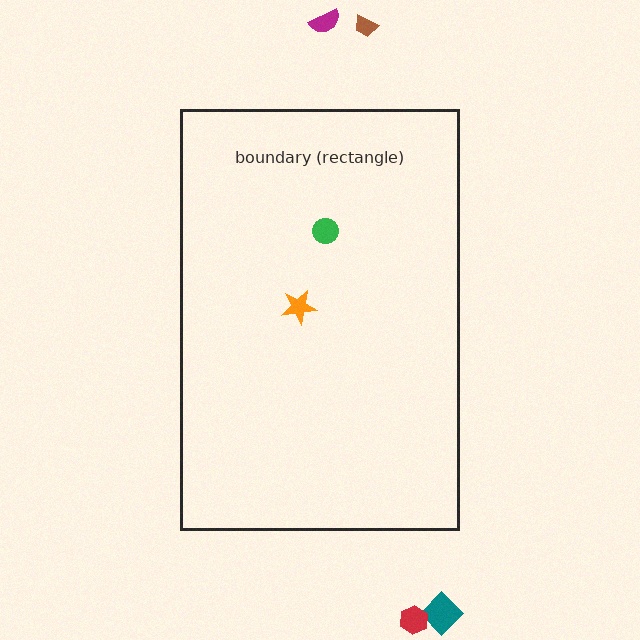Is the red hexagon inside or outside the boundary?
Outside.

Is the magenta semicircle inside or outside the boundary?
Outside.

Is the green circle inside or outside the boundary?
Inside.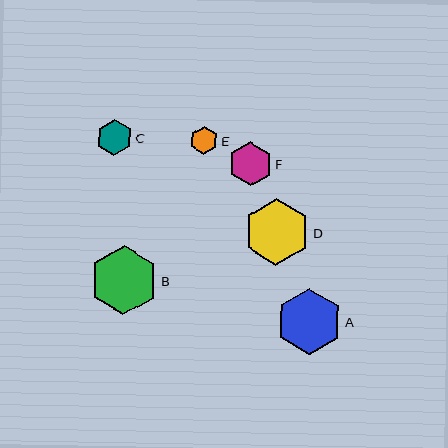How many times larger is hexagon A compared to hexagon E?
Hexagon A is approximately 2.3 times the size of hexagon E.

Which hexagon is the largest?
Hexagon B is the largest with a size of approximately 69 pixels.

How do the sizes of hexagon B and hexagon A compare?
Hexagon B and hexagon A are approximately the same size.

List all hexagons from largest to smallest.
From largest to smallest: B, D, A, F, C, E.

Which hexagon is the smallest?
Hexagon E is the smallest with a size of approximately 28 pixels.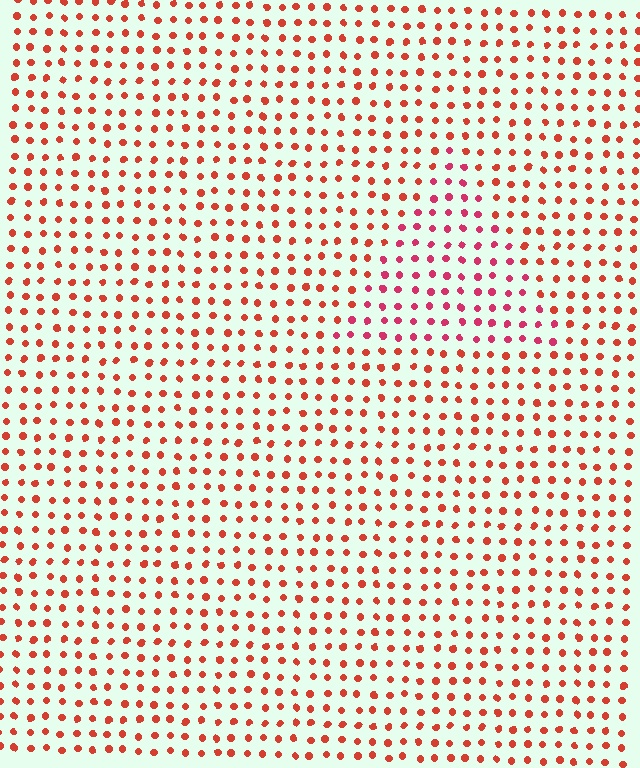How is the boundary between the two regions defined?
The boundary is defined purely by a slight shift in hue (about 27 degrees). Spacing, size, and orientation are identical on both sides.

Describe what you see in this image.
The image is filled with small red elements in a uniform arrangement. A triangle-shaped region is visible where the elements are tinted to a slightly different hue, forming a subtle color boundary.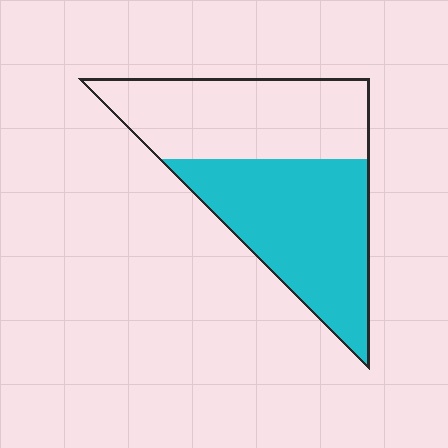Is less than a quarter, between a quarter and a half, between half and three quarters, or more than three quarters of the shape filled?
Between half and three quarters.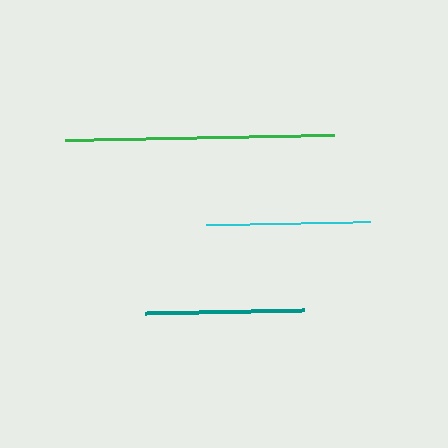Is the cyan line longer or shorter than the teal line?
The cyan line is longer than the teal line.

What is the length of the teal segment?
The teal segment is approximately 160 pixels long.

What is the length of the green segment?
The green segment is approximately 269 pixels long.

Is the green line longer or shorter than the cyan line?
The green line is longer than the cyan line.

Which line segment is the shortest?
The teal line is the shortest at approximately 160 pixels.